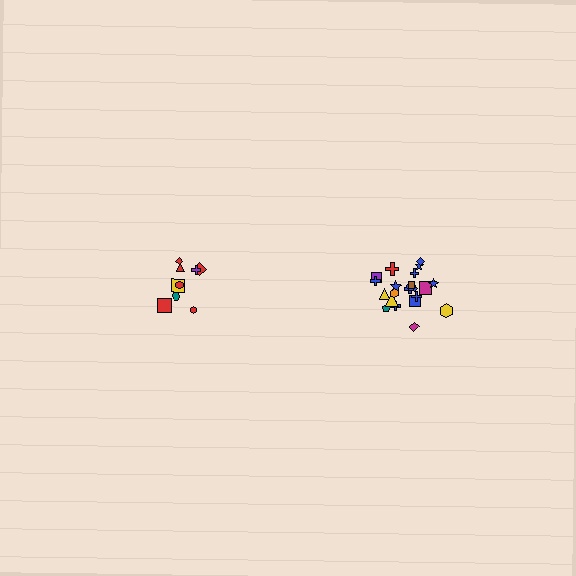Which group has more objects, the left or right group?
The right group.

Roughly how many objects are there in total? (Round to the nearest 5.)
Roughly 30 objects in total.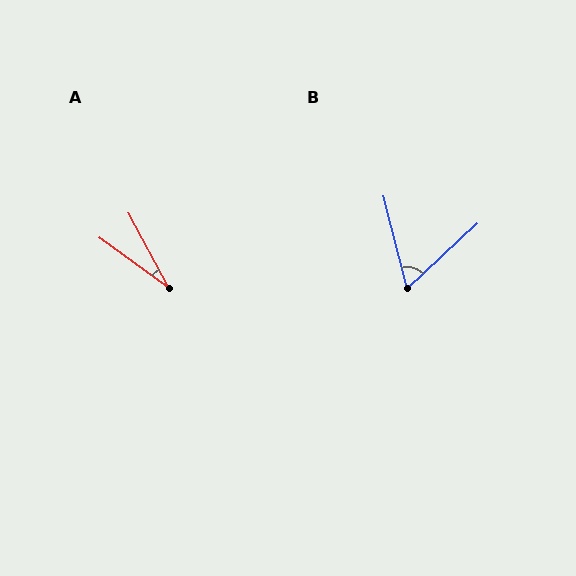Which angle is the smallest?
A, at approximately 26 degrees.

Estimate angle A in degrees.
Approximately 26 degrees.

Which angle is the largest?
B, at approximately 61 degrees.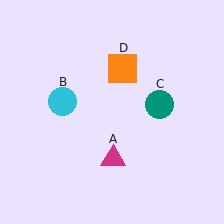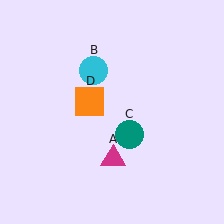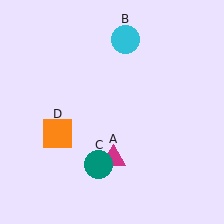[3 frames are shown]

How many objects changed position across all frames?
3 objects changed position: cyan circle (object B), teal circle (object C), orange square (object D).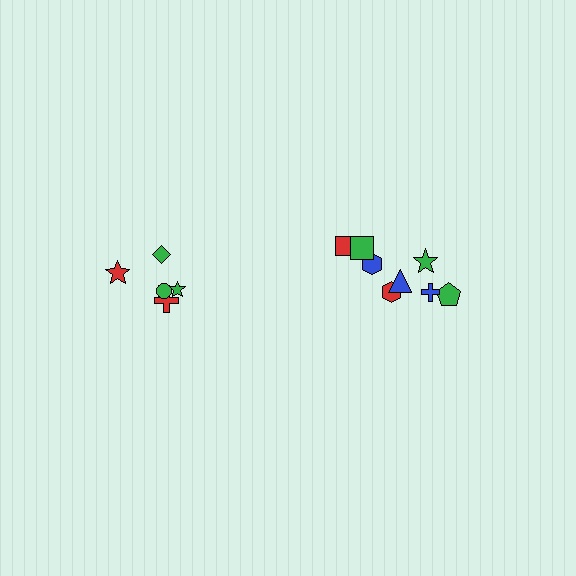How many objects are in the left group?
There are 5 objects.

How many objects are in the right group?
There are 8 objects.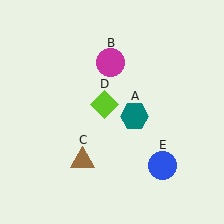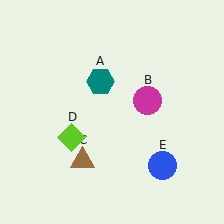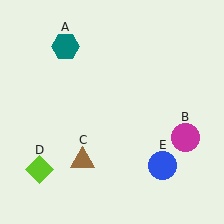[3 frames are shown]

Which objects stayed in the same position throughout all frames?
Brown triangle (object C) and blue circle (object E) remained stationary.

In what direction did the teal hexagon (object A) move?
The teal hexagon (object A) moved up and to the left.